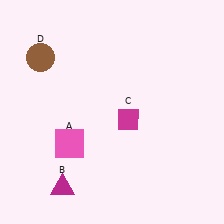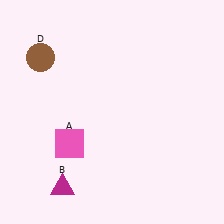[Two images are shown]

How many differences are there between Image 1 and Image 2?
There is 1 difference between the two images.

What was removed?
The magenta diamond (C) was removed in Image 2.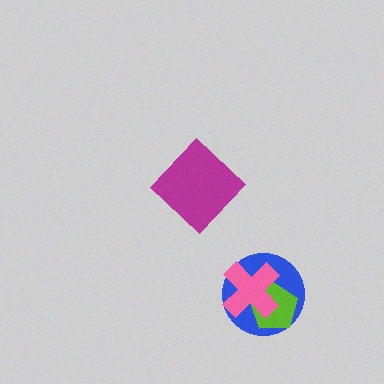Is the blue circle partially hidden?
Yes, it is partially covered by another shape.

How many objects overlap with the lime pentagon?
2 objects overlap with the lime pentagon.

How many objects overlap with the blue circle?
2 objects overlap with the blue circle.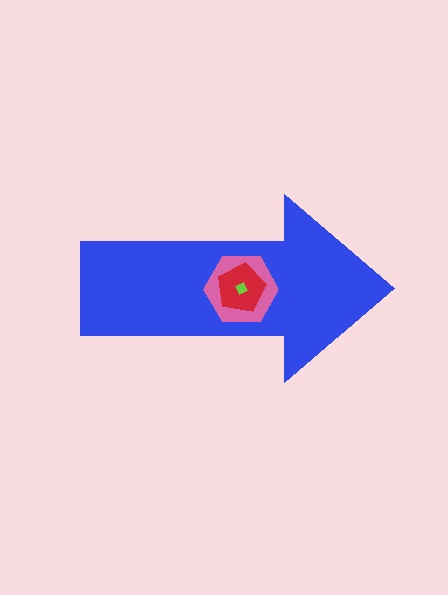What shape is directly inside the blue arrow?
The pink hexagon.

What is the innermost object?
The lime diamond.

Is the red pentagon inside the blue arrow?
Yes.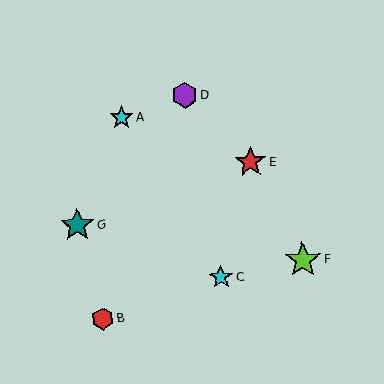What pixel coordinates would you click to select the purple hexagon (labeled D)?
Click at (185, 95) to select the purple hexagon D.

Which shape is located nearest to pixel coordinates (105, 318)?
The red hexagon (labeled B) at (103, 319) is nearest to that location.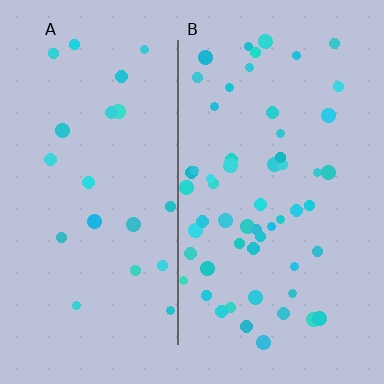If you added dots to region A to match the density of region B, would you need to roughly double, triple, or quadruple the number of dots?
Approximately triple.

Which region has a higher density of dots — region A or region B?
B (the right).